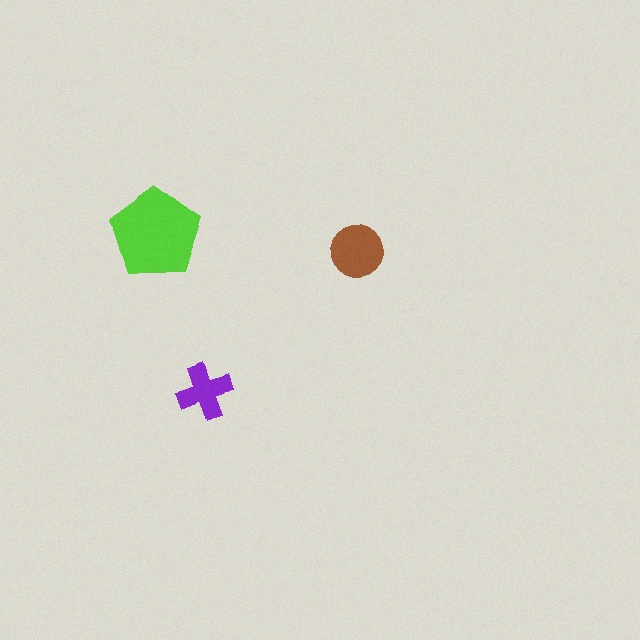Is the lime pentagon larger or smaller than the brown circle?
Larger.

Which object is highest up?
The lime pentagon is topmost.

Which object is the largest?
The lime pentagon.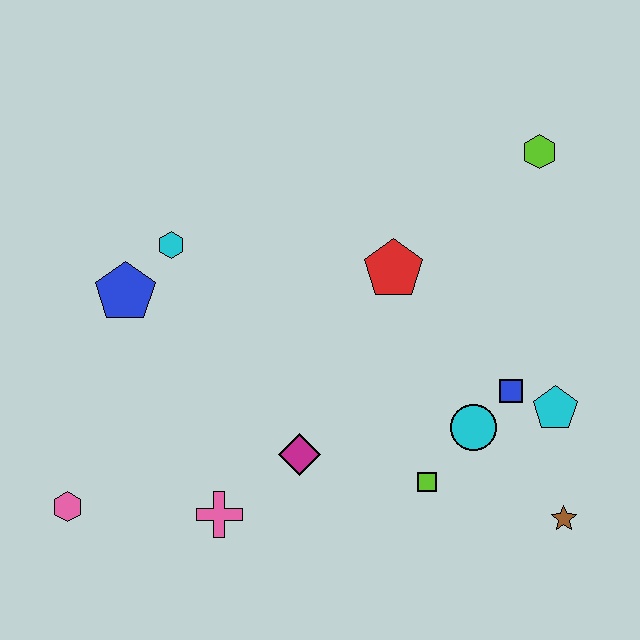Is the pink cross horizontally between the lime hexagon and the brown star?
No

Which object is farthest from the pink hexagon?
The lime hexagon is farthest from the pink hexagon.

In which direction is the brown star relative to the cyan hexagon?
The brown star is to the right of the cyan hexagon.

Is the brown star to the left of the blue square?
No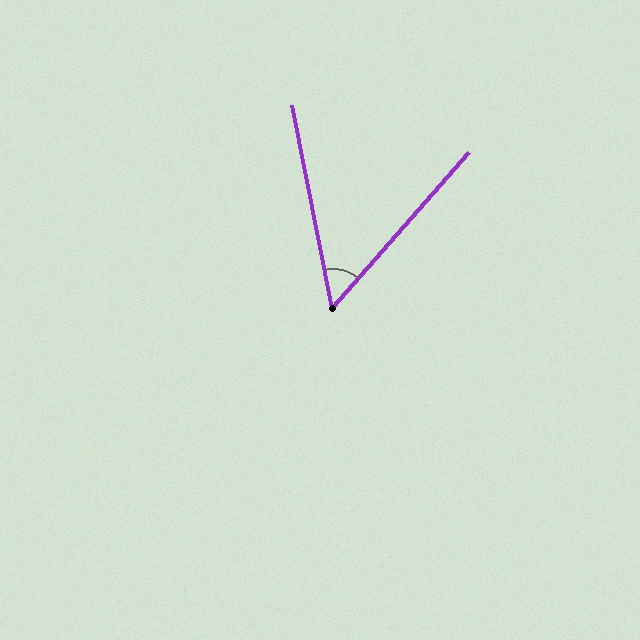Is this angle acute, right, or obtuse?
It is acute.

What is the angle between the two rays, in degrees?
Approximately 53 degrees.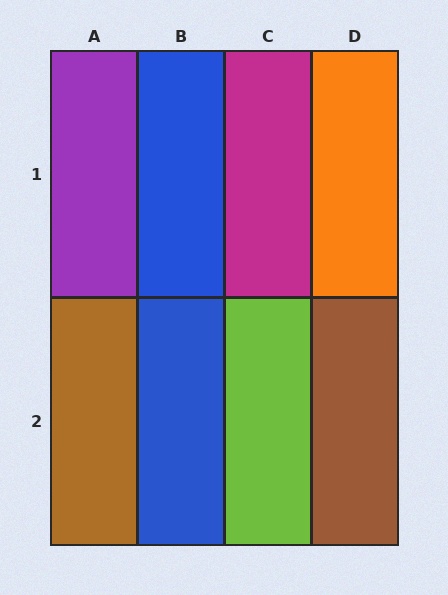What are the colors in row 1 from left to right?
Purple, blue, magenta, orange.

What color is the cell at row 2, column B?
Blue.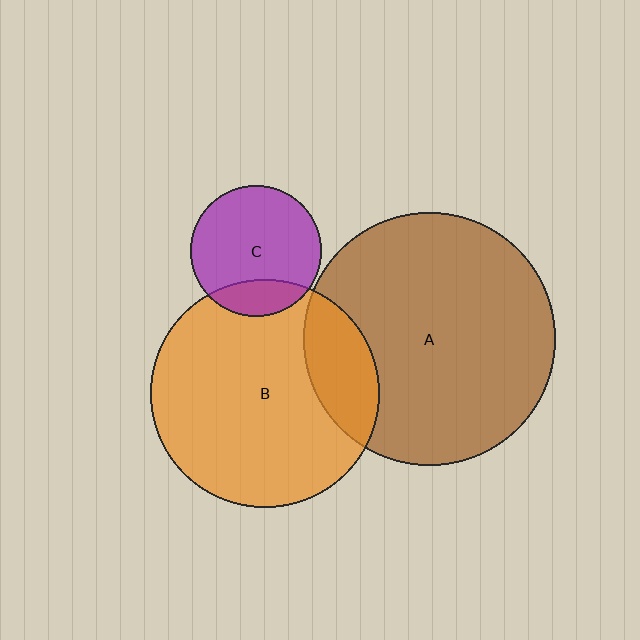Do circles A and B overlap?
Yes.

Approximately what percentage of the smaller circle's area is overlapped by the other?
Approximately 20%.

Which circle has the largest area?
Circle A (brown).